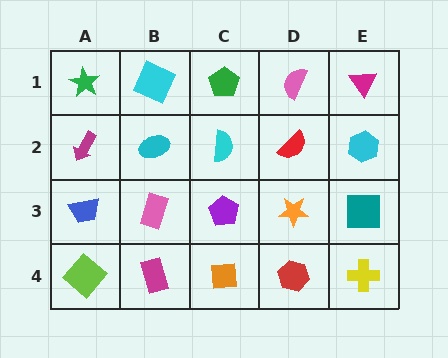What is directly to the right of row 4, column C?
A red hexagon.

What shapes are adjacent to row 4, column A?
A blue trapezoid (row 3, column A), a magenta rectangle (row 4, column B).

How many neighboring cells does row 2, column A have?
3.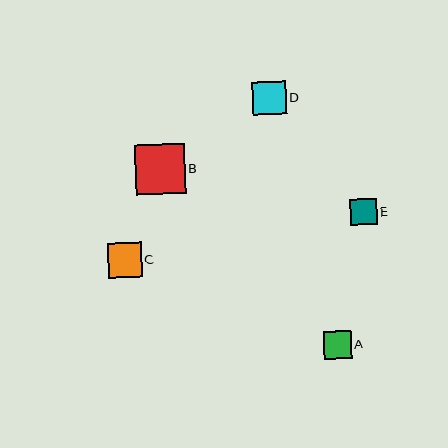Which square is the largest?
Square B is the largest with a size of approximately 50 pixels.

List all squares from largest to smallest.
From largest to smallest: B, C, D, A, E.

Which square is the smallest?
Square E is the smallest with a size of approximately 26 pixels.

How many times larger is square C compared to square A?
Square C is approximately 1.2 times the size of square A.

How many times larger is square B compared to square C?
Square B is approximately 1.5 times the size of square C.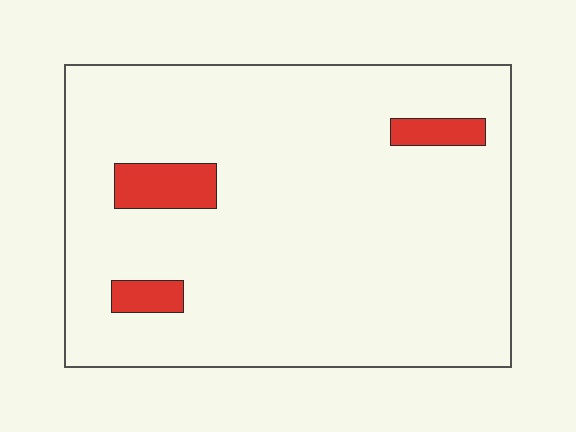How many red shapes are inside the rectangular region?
3.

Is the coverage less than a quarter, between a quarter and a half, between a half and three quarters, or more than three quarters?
Less than a quarter.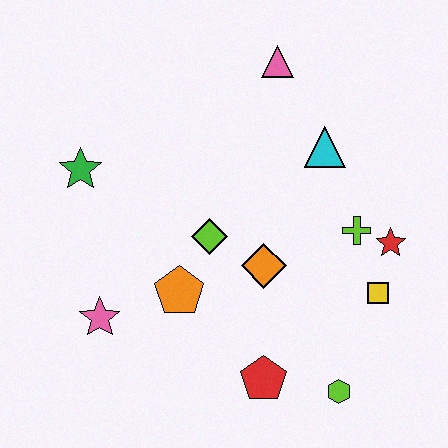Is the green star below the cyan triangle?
Yes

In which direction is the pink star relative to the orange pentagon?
The pink star is to the left of the orange pentagon.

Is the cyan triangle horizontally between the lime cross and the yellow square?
No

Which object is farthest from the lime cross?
The green star is farthest from the lime cross.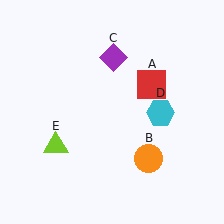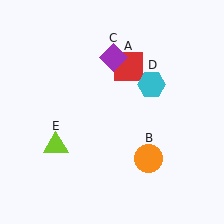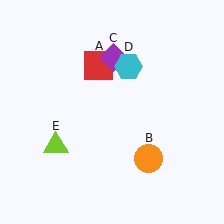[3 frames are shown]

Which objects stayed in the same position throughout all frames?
Orange circle (object B) and purple diamond (object C) and lime triangle (object E) remained stationary.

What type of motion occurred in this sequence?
The red square (object A), cyan hexagon (object D) rotated counterclockwise around the center of the scene.